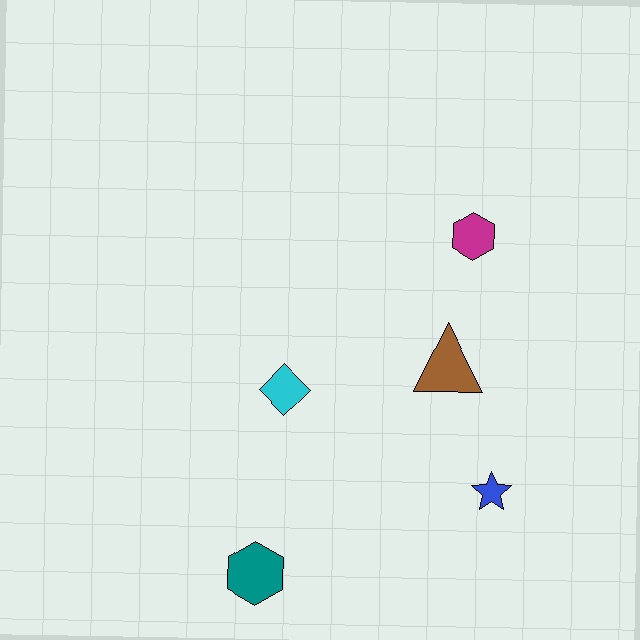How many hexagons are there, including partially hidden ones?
There are 2 hexagons.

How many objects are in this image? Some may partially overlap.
There are 5 objects.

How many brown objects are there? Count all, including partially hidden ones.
There is 1 brown object.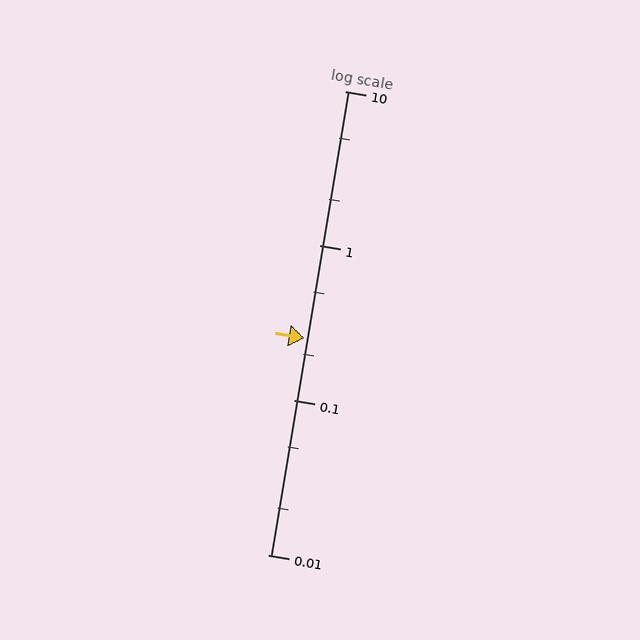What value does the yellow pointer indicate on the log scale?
The pointer indicates approximately 0.25.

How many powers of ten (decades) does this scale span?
The scale spans 3 decades, from 0.01 to 10.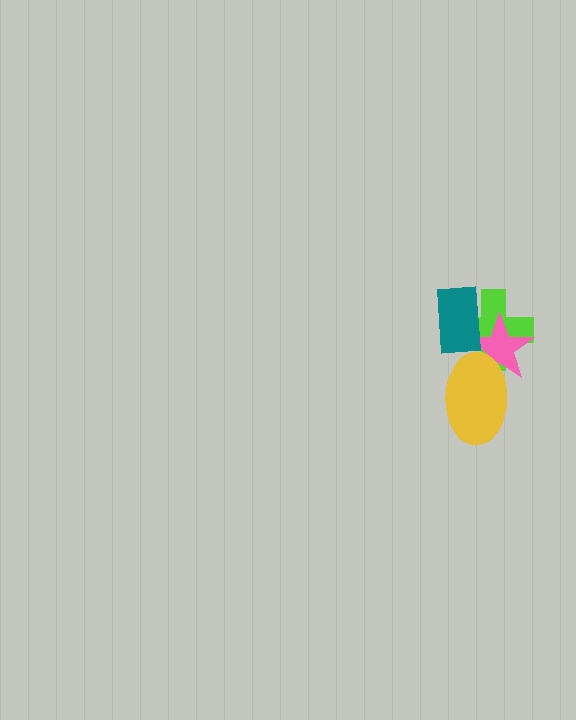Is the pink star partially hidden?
Yes, it is partially covered by another shape.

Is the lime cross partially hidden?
Yes, it is partially covered by another shape.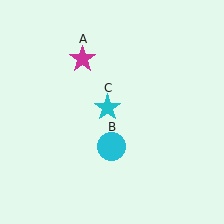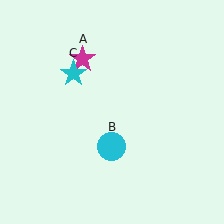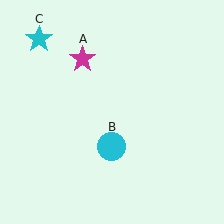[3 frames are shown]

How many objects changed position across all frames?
1 object changed position: cyan star (object C).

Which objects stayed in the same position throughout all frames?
Magenta star (object A) and cyan circle (object B) remained stationary.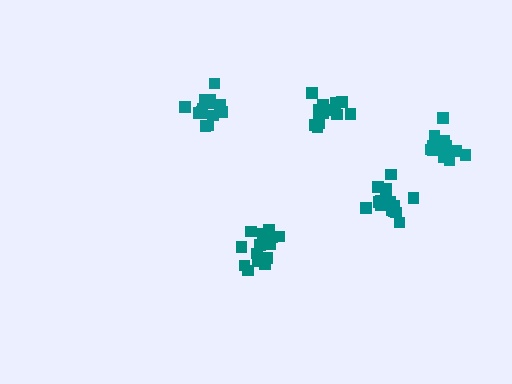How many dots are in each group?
Group 1: 17 dots, Group 2: 14 dots, Group 3: 15 dots, Group 4: 16 dots, Group 5: 14 dots (76 total).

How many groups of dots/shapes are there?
There are 5 groups.